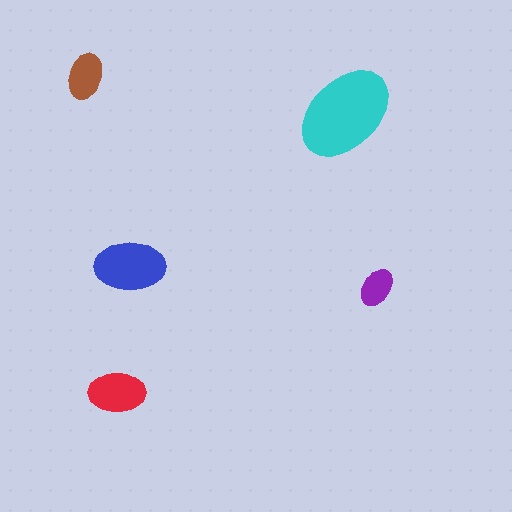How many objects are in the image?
There are 5 objects in the image.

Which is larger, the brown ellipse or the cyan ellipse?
The cyan one.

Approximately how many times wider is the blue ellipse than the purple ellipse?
About 2 times wider.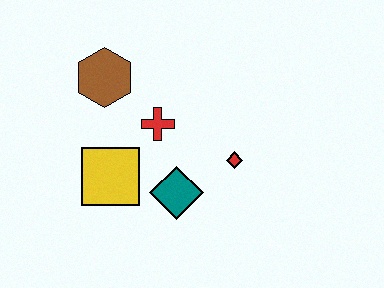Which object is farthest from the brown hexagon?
The red diamond is farthest from the brown hexagon.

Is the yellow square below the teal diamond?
No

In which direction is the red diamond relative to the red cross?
The red diamond is to the right of the red cross.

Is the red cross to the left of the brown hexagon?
No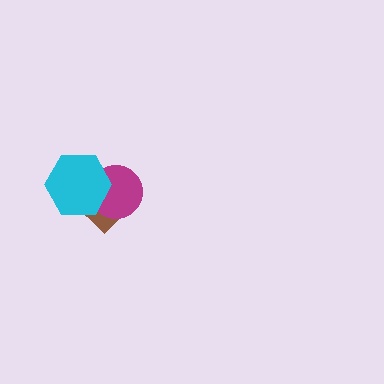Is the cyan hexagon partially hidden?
No, no other shape covers it.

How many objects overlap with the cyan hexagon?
2 objects overlap with the cyan hexagon.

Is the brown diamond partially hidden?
Yes, it is partially covered by another shape.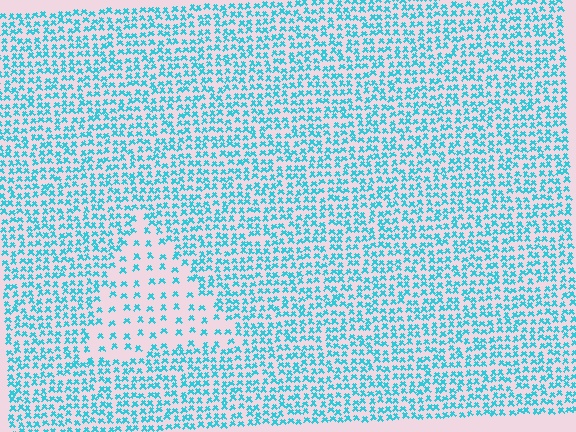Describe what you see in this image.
The image contains small cyan elements arranged at two different densities. A triangle-shaped region is visible where the elements are less densely packed than the surrounding area.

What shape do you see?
I see a triangle.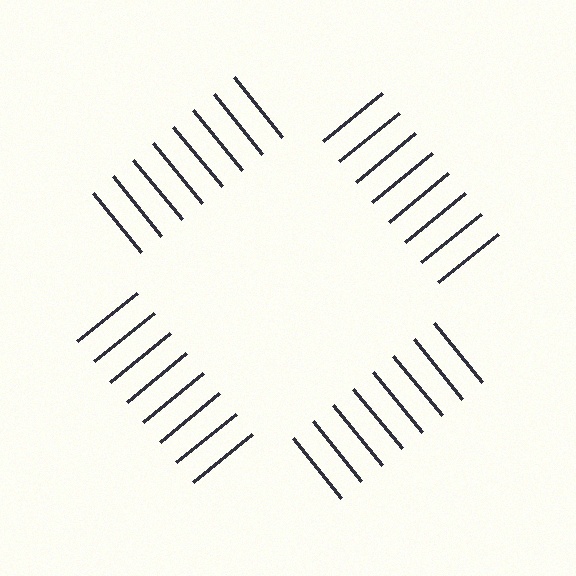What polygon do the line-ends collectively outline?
An illusory square — the line segments terminate on its edges but no continuous stroke is drawn.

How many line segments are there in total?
32 — 8 along each of the 4 edges.